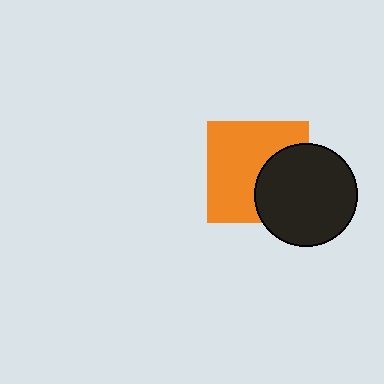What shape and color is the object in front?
The object in front is a black circle.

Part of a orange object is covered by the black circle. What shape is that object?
It is a square.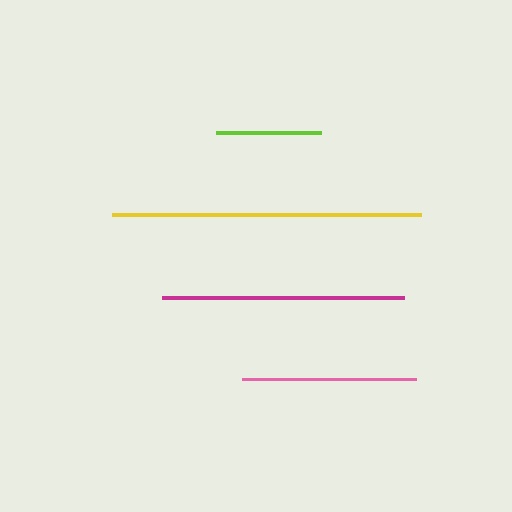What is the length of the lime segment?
The lime segment is approximately 104 pixels long.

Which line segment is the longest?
The yellow line is the longest at approximately 308 pixels.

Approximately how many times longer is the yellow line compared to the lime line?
The yellow line is approximately 3.0 times the length of the lime line.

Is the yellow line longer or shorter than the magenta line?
The yellow line is longer than the magenta line.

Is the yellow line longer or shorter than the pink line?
The yellow line is longer than the pink line.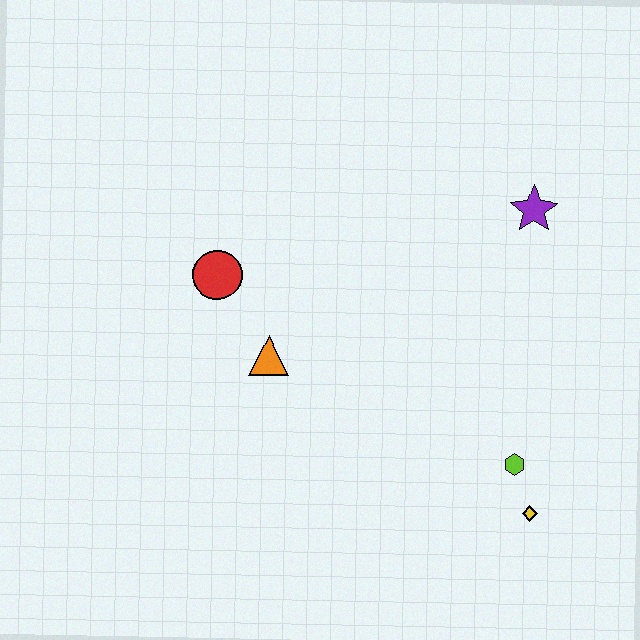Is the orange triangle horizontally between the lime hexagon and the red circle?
Yes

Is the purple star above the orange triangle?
Yes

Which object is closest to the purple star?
The lime hexagon is closest to the purple star.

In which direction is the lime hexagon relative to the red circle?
The lime hexagon is to the right of the red circle.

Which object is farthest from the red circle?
The yellow diamond is farthest from the red circle.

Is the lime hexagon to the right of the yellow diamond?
No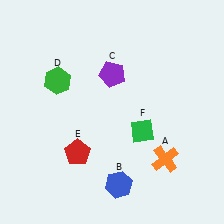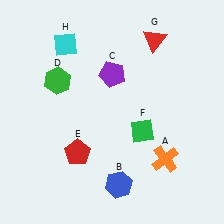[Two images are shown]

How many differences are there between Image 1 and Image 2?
There are 2 differences between the two images.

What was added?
A red triangle (G), a cyan diamond (H) were added in Image 2.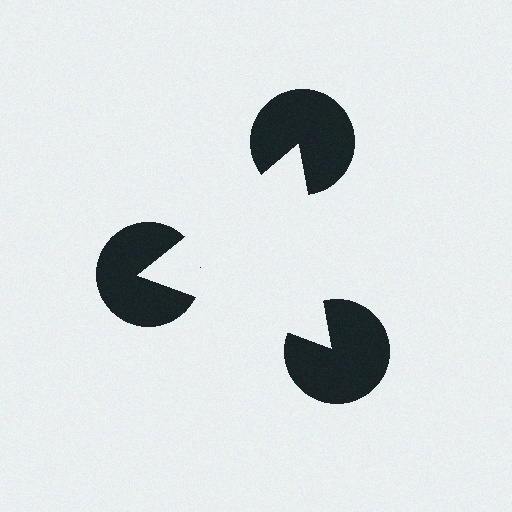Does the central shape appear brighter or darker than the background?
It typically appears slightly brighter than the background, even though no actual brightness change is drawn.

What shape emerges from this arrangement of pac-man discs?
An illusory triangle — its edges are inferred from the aligned wedge cuts in the pac-man discs, not physically drawn.